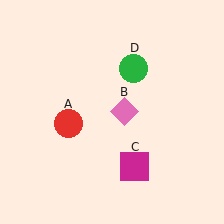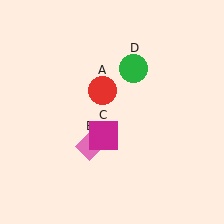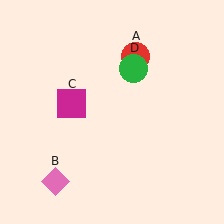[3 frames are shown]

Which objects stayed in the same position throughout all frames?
Green circle (object D) remained stationary.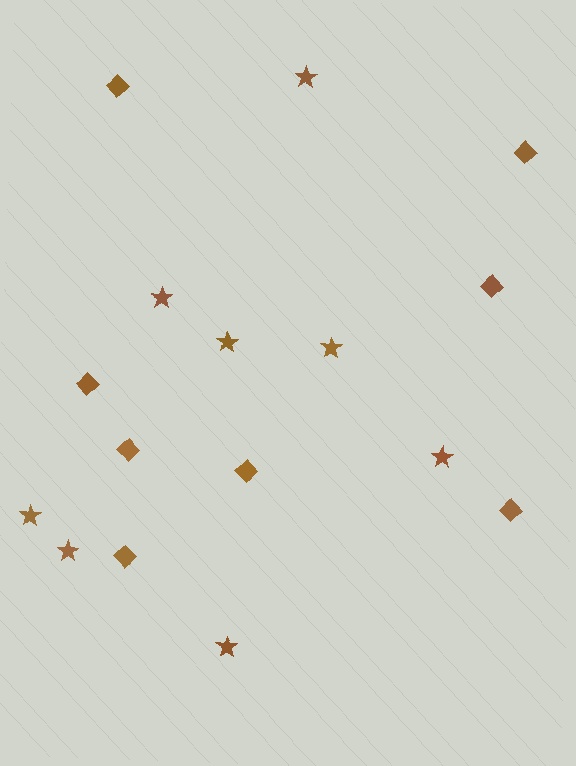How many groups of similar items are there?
There are 2 groups: one group of stars (8) and one group of diamonds (8).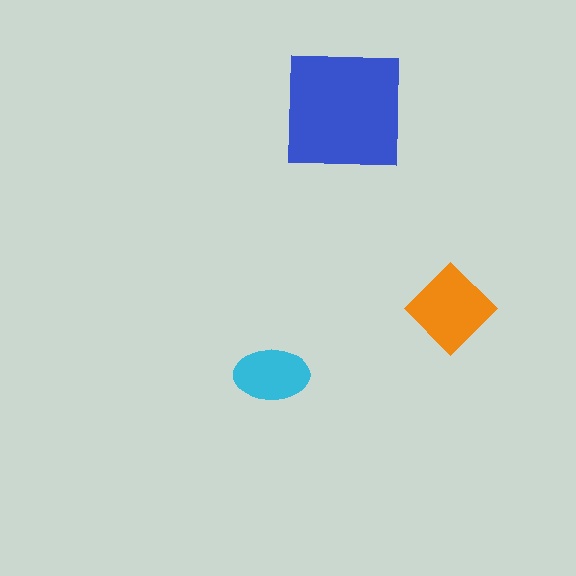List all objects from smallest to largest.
The cyan ellipse, the orange diamond, the blue square.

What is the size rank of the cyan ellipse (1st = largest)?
3rd.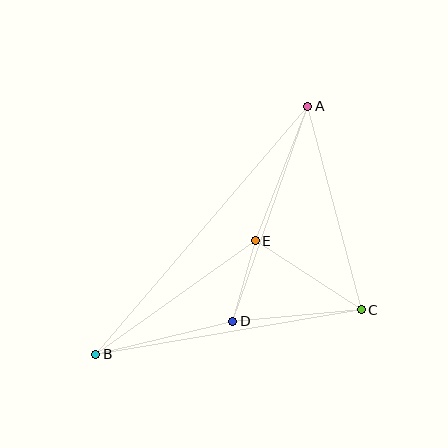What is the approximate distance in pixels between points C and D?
The distance between C and D is approximately 129 pixels.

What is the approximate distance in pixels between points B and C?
The distance between B and C is approximately 269 pixels.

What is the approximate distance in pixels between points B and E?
The distance between B and E is approximately 196 pixels.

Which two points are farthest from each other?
Points A and B are farthest from each other.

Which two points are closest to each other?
Points D and E are closest to each other.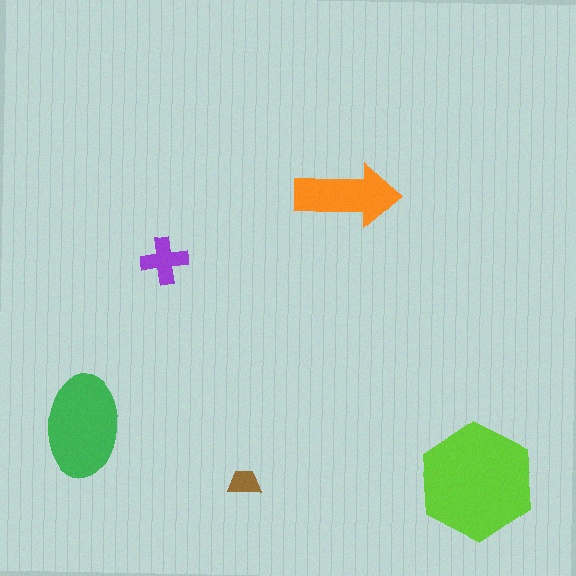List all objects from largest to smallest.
The lime hexagon, the green ellipse, the orange arrow, the purple cross, the brown trapezoid.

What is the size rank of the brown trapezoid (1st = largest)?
5th.